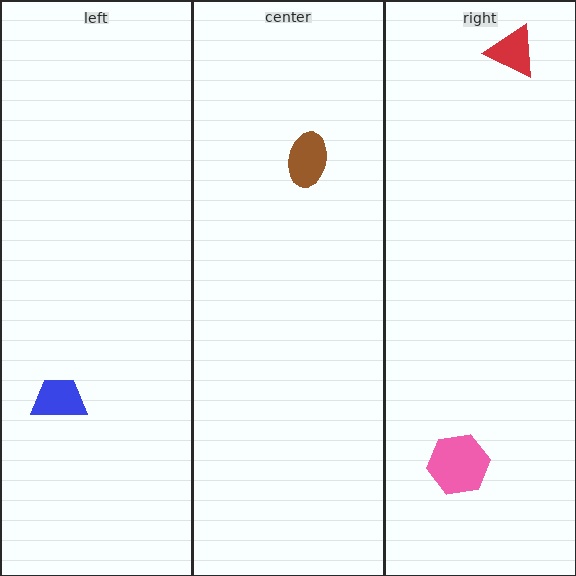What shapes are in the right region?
The red triangle, the pink hexagon.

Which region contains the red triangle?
The right region.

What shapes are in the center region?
The brown ellipse.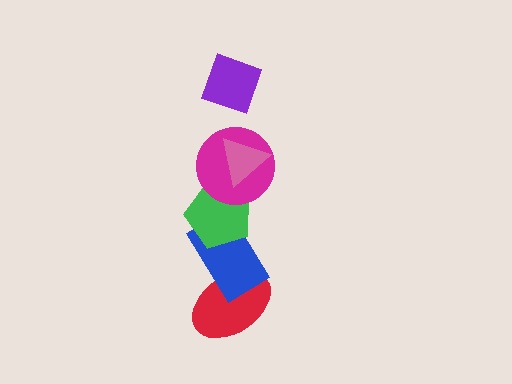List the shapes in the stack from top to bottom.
From top to bottom: the purple diamond, the pink triangle, the magenta circle, the green pentagon, the blue rectangle, the red ellipse.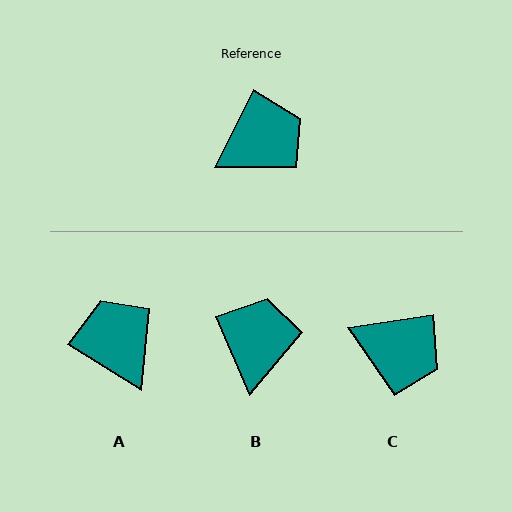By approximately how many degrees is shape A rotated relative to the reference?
Approximately 85 degrees counter-clockwise.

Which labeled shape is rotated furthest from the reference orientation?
A, about 85 degrees away.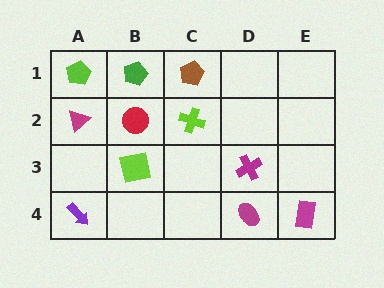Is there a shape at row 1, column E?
No, that cell is empty.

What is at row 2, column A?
A magenta triangle.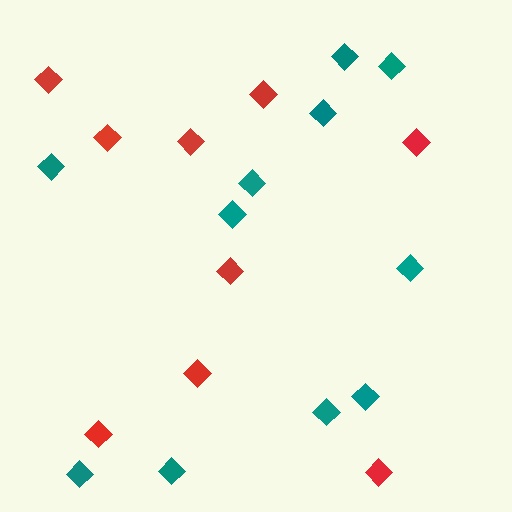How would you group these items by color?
There are 2 groups: one group of teal diamonds (11) and one group of red diamonds (9).